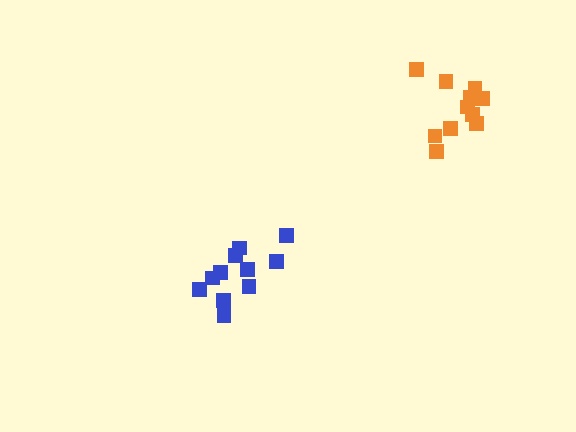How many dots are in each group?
Group 1: 11 dots, Group 2: 11 dots (22 total).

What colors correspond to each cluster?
The clusters are colored: orange, blue.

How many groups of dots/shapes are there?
There are 2 groups.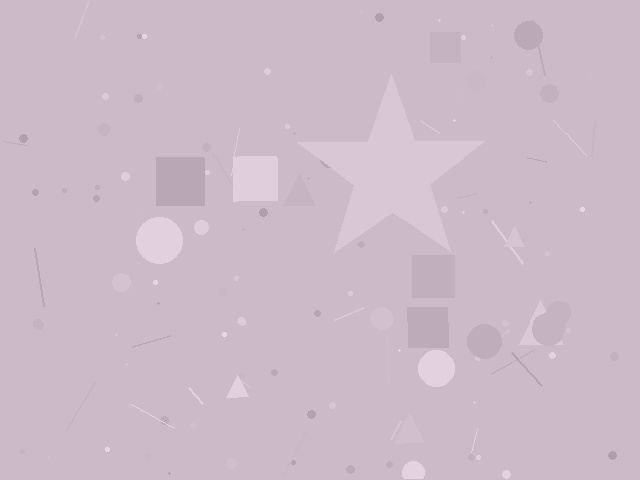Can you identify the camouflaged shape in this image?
The camouflaged shape is a star.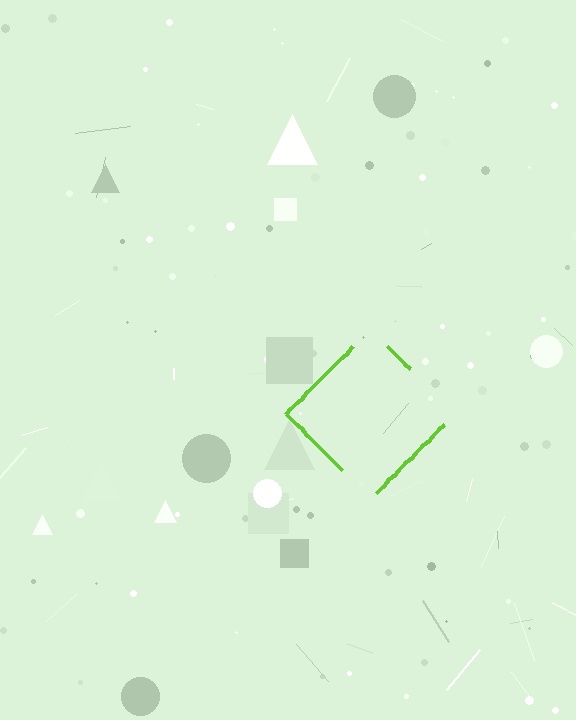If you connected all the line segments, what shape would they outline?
They would outline a diamond.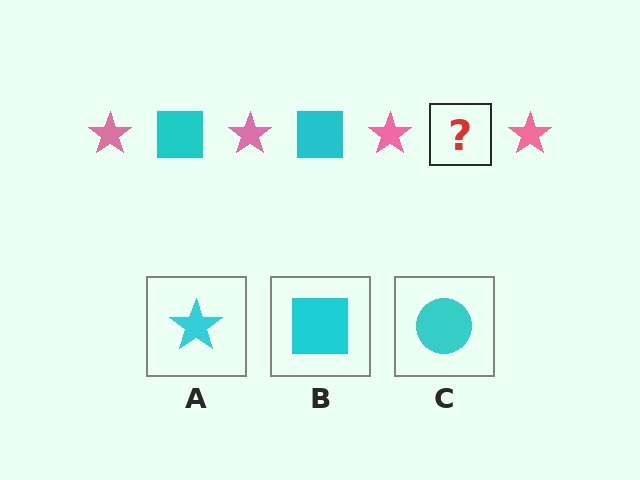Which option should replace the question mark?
Option B.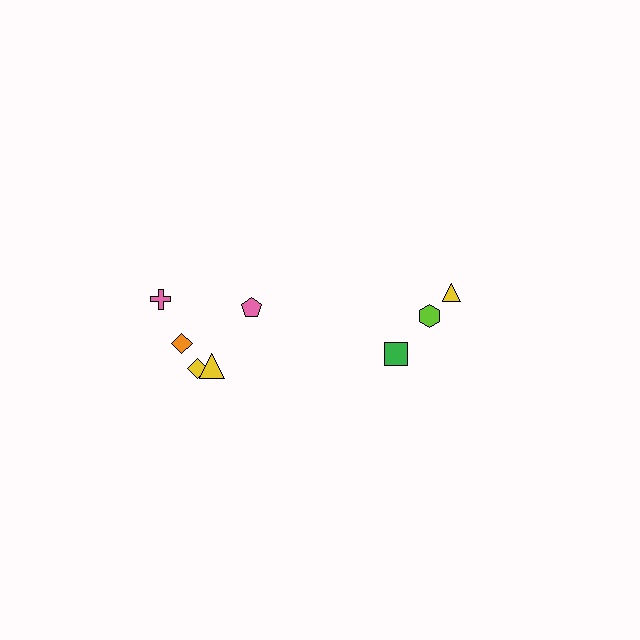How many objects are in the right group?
There are 3 objects.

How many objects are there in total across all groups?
There are 8 objects.